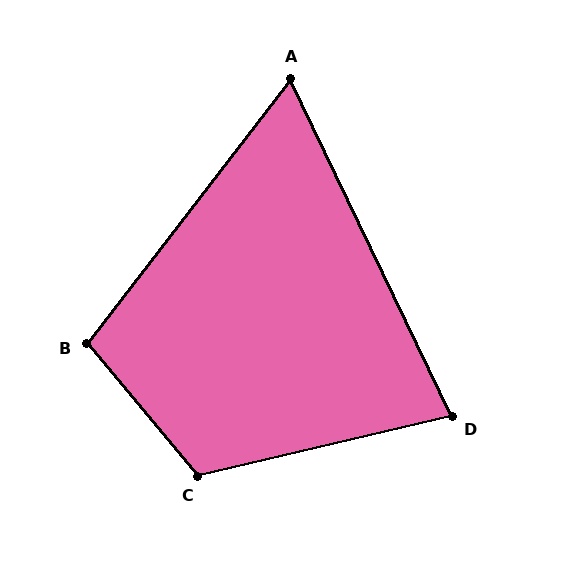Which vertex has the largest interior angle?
C, at approximately 117 degrees.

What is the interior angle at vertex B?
Approximately 103 degrees (obtuse).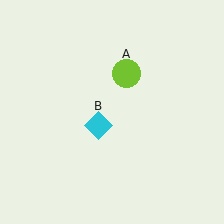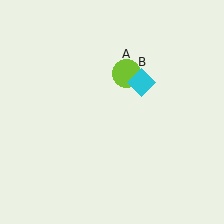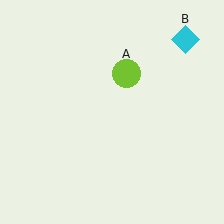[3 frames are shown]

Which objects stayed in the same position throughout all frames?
Lime circle (object A) remained stationary.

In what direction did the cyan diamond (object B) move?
The cyan diamond (object B) moved up and to the right.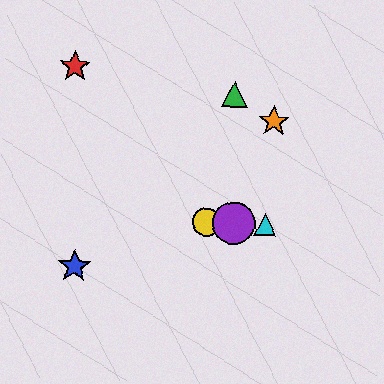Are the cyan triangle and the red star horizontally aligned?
No, the cyan triangle is at y≈225 and the red star is at y≈67.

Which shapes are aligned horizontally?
The yellow circle, the purple circle, the cyan triangle are aligned horizontally.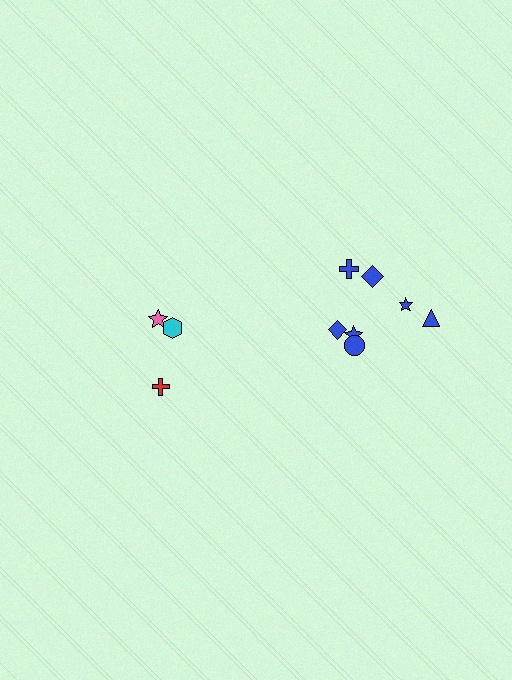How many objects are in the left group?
There are 3 objects.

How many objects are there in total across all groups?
There are 10 objects.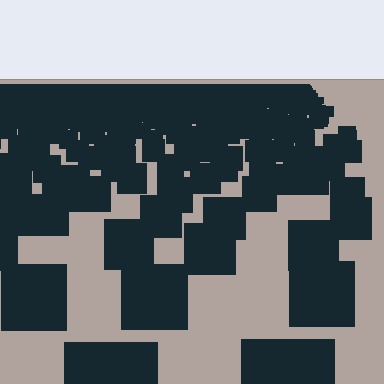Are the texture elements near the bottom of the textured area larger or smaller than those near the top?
Larger. Near the bottom, elements are closer to the viewer and appear at a bigger on-screen size.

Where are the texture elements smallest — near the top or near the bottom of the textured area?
Near the top.